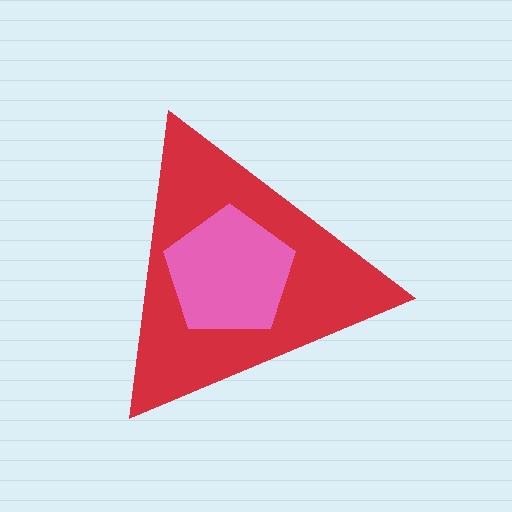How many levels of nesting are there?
2.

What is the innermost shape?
The pink pentagon.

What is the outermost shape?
The red triangle.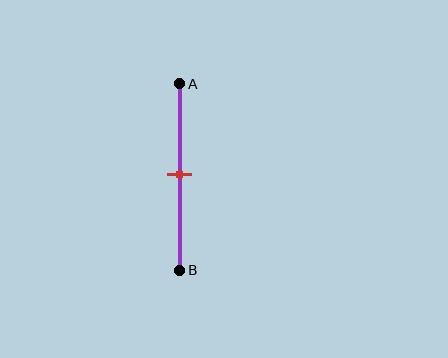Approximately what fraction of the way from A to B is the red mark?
The red mark is approximately 50% of the way from A to B.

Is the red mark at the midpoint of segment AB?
Yes, the mark is approximately at the midpoint.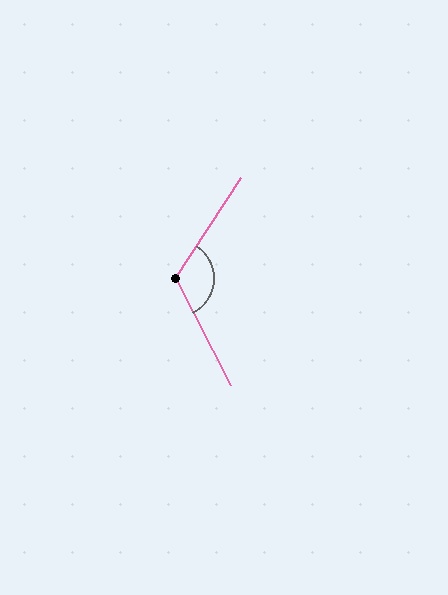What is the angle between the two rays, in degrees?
Approximately 120 degrees.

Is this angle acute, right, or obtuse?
It is obtuse.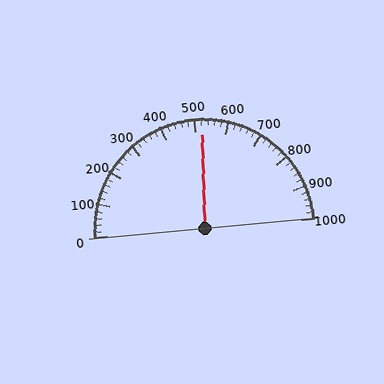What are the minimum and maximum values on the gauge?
The gauge ranges from 0 to 1000.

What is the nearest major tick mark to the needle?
The nearest major tick mark is 500.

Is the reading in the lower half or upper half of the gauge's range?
The reading is in the upper half of the range (0 to 1000).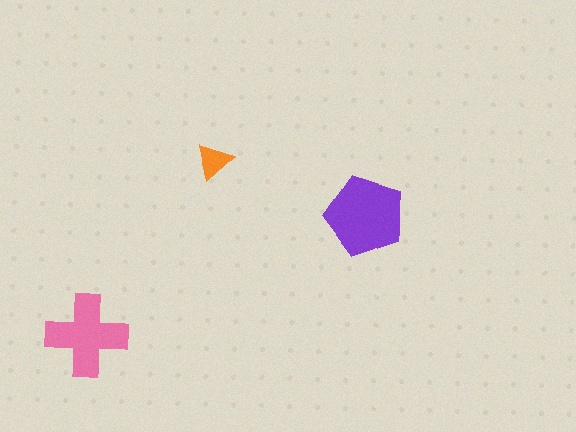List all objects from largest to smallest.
The purple pentagon, the pink cross, the orange triangle.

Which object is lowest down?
The pink cross is bottommost.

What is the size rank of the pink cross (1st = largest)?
2nd.